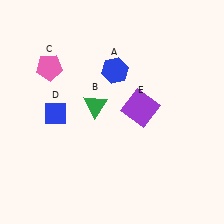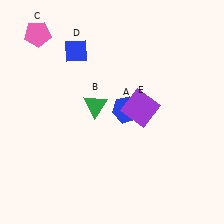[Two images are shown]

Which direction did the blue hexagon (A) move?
The blue hexagon (A) moved down.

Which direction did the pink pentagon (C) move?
The pink pentagon (C) moved up.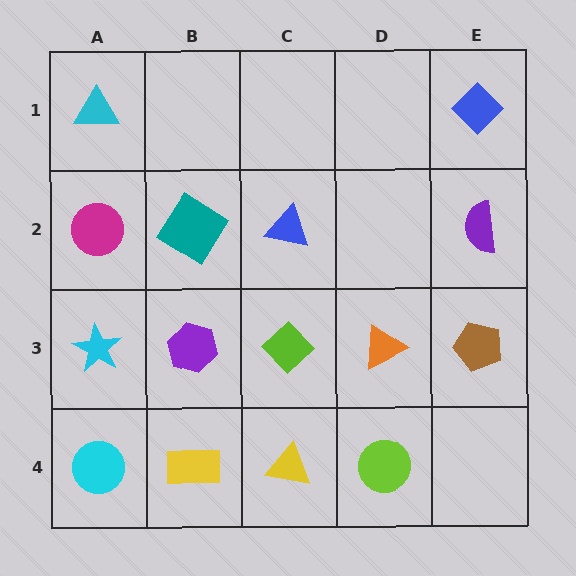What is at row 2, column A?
A magenta circle.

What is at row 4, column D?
A lime circle.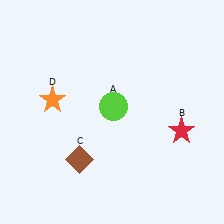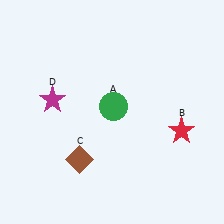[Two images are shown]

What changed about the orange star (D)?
In Image 1, D is orange. In Image 2, it changed to magenta.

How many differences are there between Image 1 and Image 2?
There are 2 differences between the two images.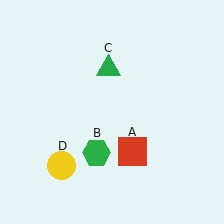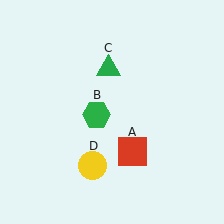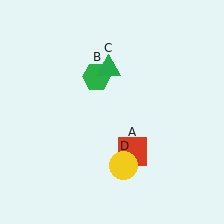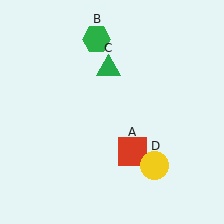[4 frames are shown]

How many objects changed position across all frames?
2 objects changed position: green hexagon (object B), yellow circle (object D).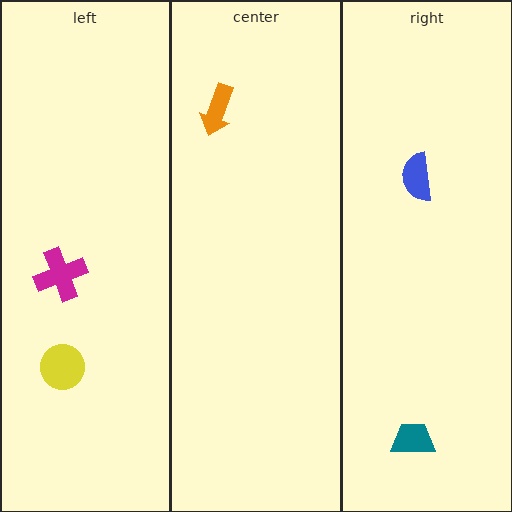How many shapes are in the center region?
1.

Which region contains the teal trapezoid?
The right region.